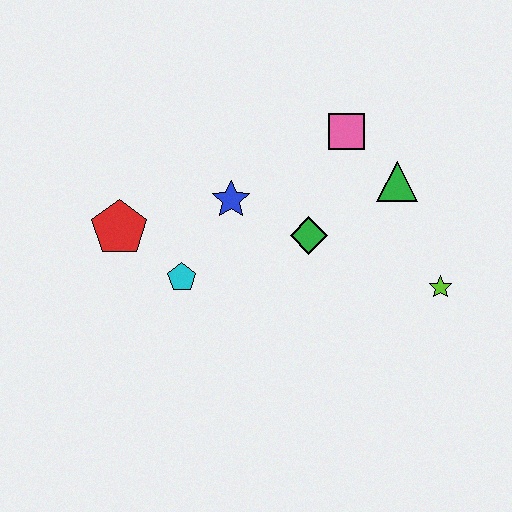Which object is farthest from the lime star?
The red pentagon is farthest from the lime star.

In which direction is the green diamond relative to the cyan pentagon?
The green diamond is to the right of the cyan pentagon.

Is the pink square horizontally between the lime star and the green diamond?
Yes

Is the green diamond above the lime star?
Yes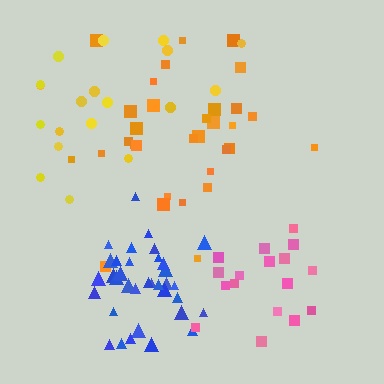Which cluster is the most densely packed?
Blue.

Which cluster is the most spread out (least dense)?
Yellow.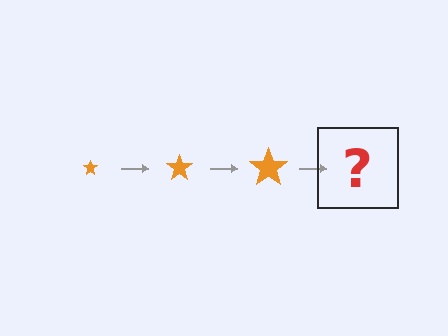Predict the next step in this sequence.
The next step is an orange star, larger than the previous one.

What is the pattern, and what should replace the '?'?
The pattern is that the star gets progressively larger each step. The '?' should be an orange star, larger than the previous one.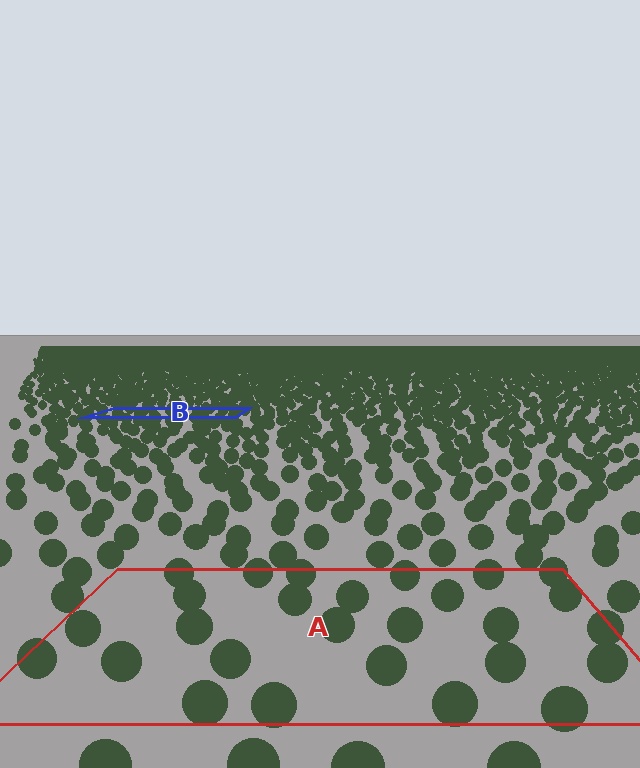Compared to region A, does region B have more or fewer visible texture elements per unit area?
Region B has more texture elements per unit area — they are packed more densely because it is farther away.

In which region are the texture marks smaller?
The texture marks are smaller in region B, because it is farther away.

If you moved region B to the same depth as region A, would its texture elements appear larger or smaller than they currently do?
They would appear larger. At a closer depth, the same texture elements are projected at a bigger on-screen size.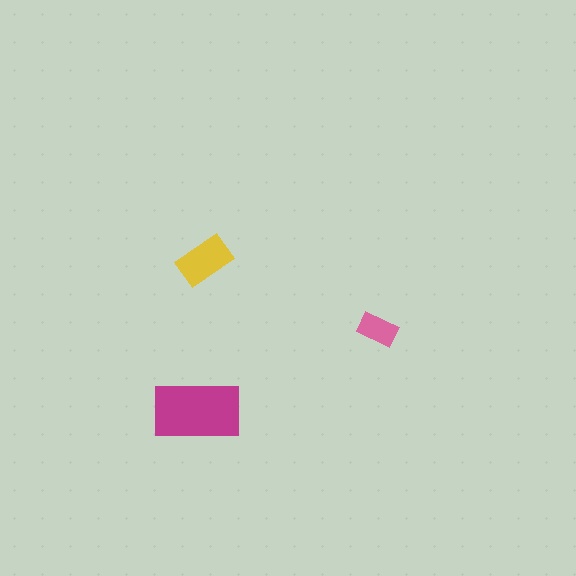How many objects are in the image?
There are 3 objects in the image.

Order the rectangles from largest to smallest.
the magenta one, the yellow one, the pink one.